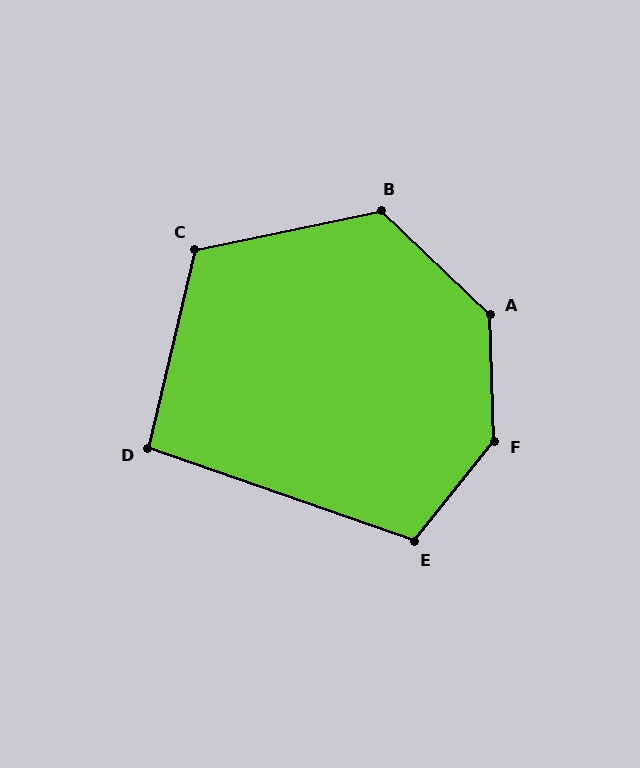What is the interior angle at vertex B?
Approximately 125 degrees (obtuse).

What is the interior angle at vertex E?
Approximately 109 degrees (obtuse).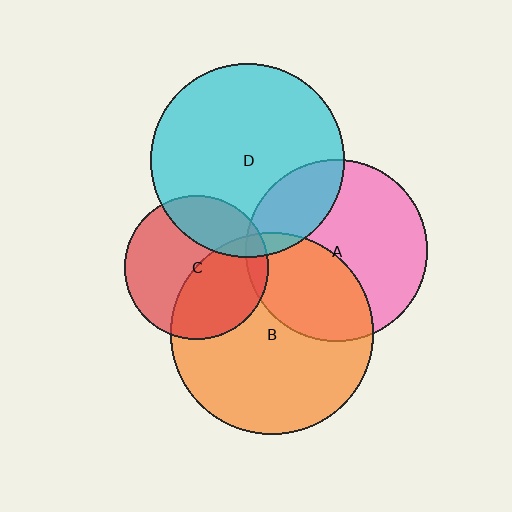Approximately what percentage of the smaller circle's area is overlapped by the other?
Approximately 25%.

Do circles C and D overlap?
Yes.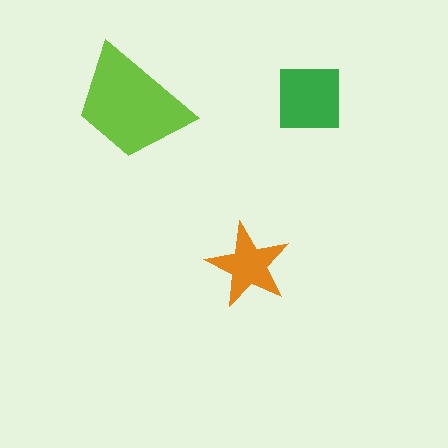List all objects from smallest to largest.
The orange star, the green square, the lime trapezoid.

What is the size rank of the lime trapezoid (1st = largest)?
1st.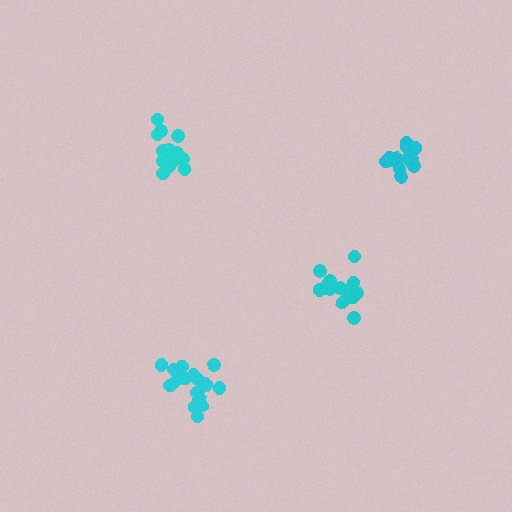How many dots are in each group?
Group 1: 18 dots, Group 2: 15 dots, Group 3: 15 dots, Group 4: 14 dots (62 total).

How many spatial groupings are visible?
There are 4 spatial groupings.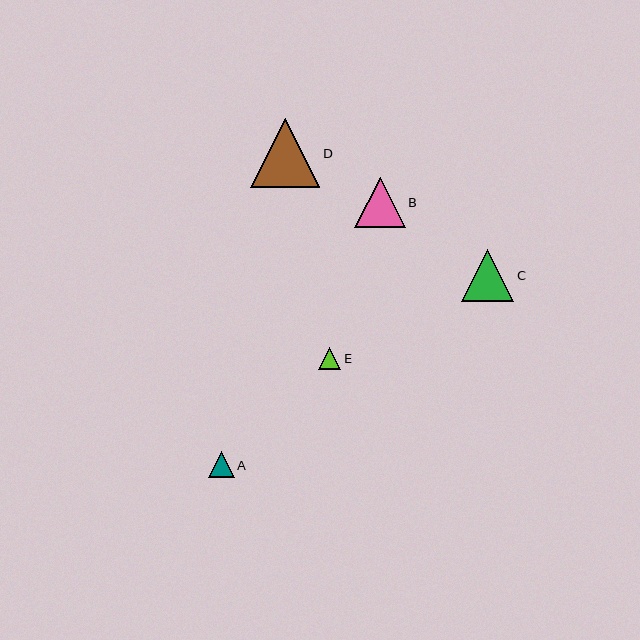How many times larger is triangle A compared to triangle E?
Triangle A is approximately 1.2 times the size of triangle E.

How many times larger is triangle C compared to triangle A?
Triangle C is approximately 2.0 times the size of triangle A.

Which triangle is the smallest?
Triangle E is the smallest with a size of approximately 22 pixels.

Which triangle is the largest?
Triangle D is the largest with a size of approximately 69 pixels.